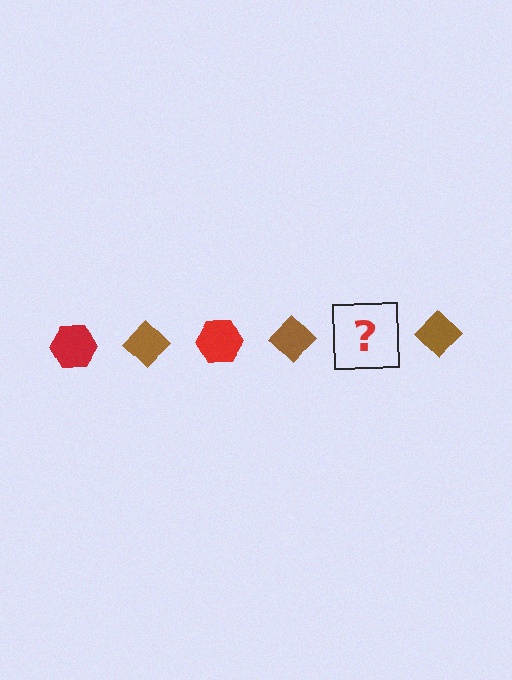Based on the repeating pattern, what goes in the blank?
The blank should be a red hexagon.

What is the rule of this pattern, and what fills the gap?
The rule is that the pattern alternates between red hexagon and brown diamond. The gap should be filled with a red hexagon.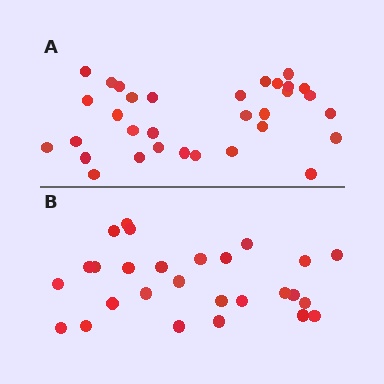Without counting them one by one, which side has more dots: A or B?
Region A (the top region) has more dots.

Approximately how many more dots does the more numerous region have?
Region A has about 5 more dots than region B.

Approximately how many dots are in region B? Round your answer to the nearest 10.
About 30 dots. (The exact count is 27, which rounds to 30.)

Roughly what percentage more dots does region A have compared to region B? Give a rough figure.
About 20% more.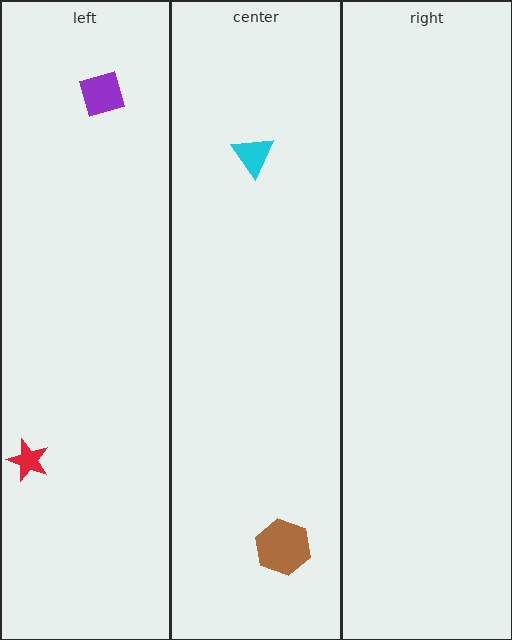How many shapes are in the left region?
2.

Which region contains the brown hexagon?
The center region.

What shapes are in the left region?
The purple square, the red star.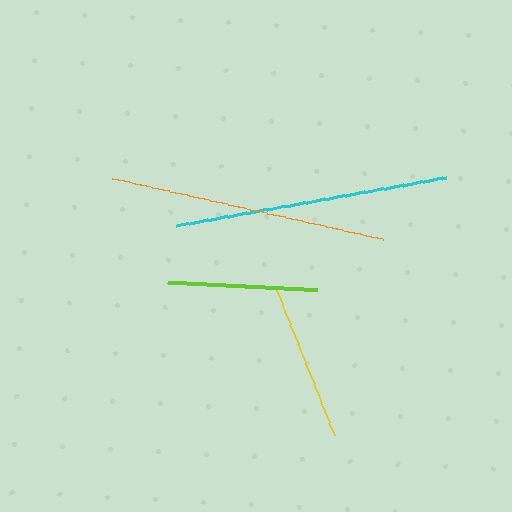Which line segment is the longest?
The orange line is the longest at approximately 278 pixels.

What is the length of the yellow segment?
The yellow segment is approximately 160 pixels long.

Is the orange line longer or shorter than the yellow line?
The orange line is longer than the yellow line.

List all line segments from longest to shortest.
From longest to shortest: orange, cyan, yellow, lime.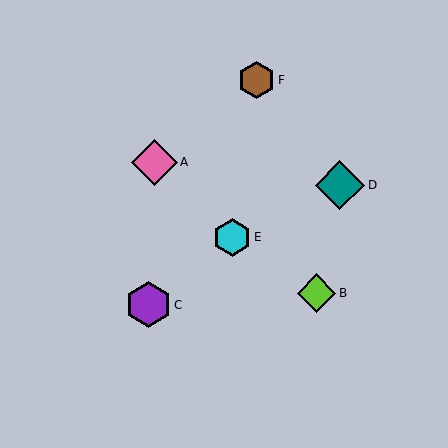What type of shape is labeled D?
Shape D is a teal diamond.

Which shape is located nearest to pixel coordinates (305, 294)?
The lime diamond (labeled B) at (317, 293) is nearest to that location.